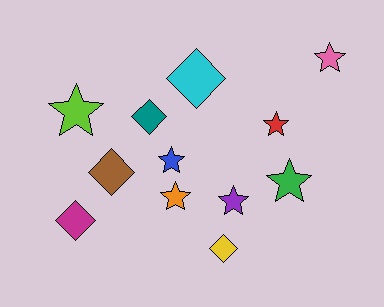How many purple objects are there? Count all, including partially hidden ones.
There is 1 purple object.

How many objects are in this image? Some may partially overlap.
There are 12 objects.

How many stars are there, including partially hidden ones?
There are 7 stars.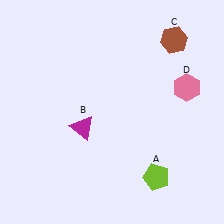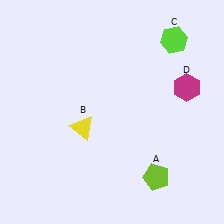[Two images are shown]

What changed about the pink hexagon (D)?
In Image 1, D is pink. In Image 2, it changed to magenta.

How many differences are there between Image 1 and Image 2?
There are 3 differences between the two images.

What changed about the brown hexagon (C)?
In Image 1, C is brown. In Image 2, it changed to lime.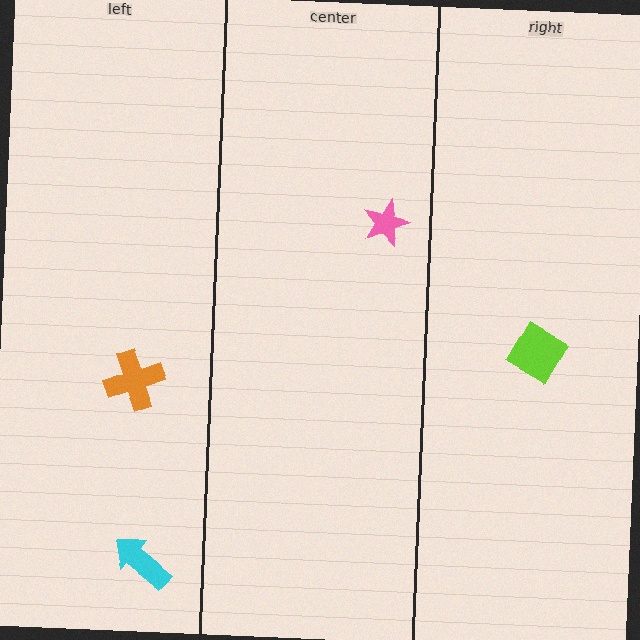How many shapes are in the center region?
1.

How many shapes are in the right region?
1.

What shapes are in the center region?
The pink star.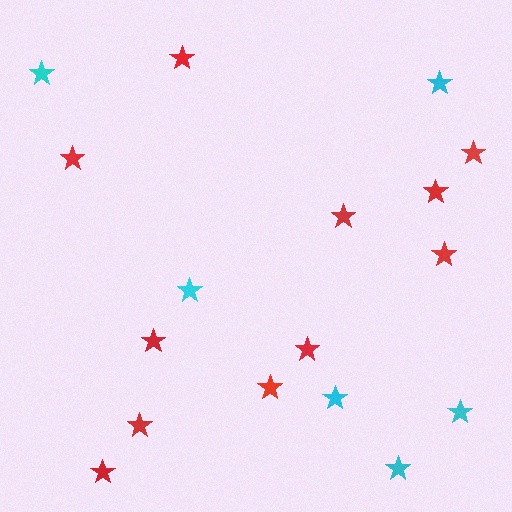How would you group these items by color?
There are 2 groups: one group of cyan stars (6) and one group of red stars (11).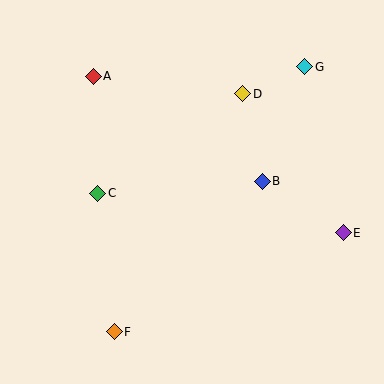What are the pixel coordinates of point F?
Point F is at (114, 332).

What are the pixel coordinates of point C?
Point C is at (98, 193).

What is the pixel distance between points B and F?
The distance between B and F is 211 pixels.